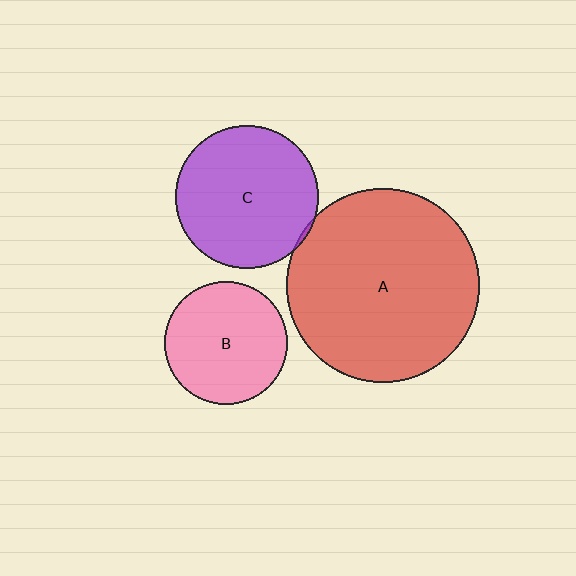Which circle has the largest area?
Circle A (red).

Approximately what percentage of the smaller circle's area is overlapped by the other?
Approximately 5%.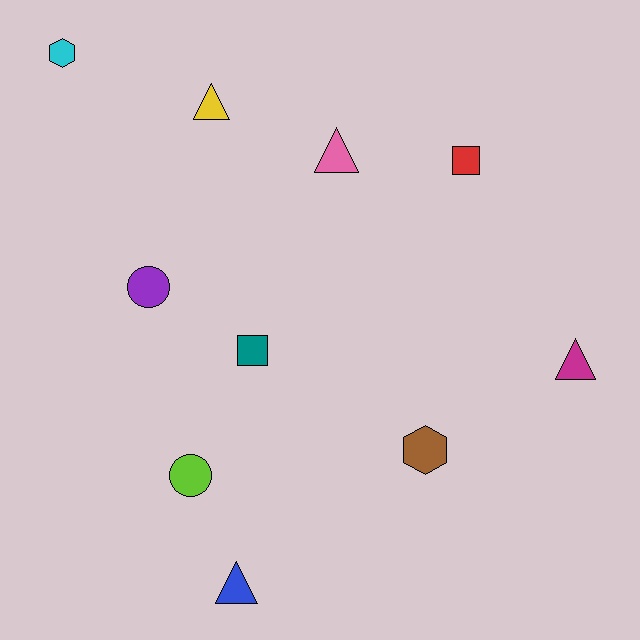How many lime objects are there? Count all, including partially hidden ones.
There is 1 lime object.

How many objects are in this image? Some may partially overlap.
There are 10 objects.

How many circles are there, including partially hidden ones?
There are 2 circles.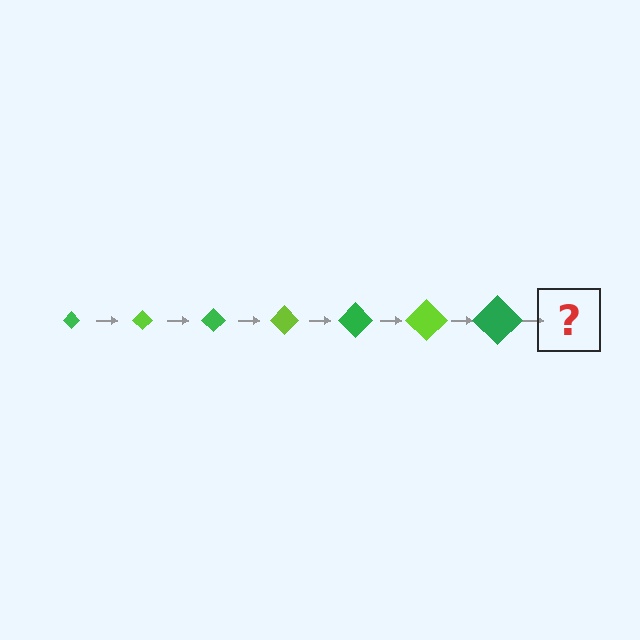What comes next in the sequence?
The next element should be a lime diamond, larger than the previous one.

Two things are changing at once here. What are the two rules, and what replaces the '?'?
The two rules are that the diamond grows larger each step and the color cycles through green and lime. The '?' should be a lime diamond, larger than the previous one.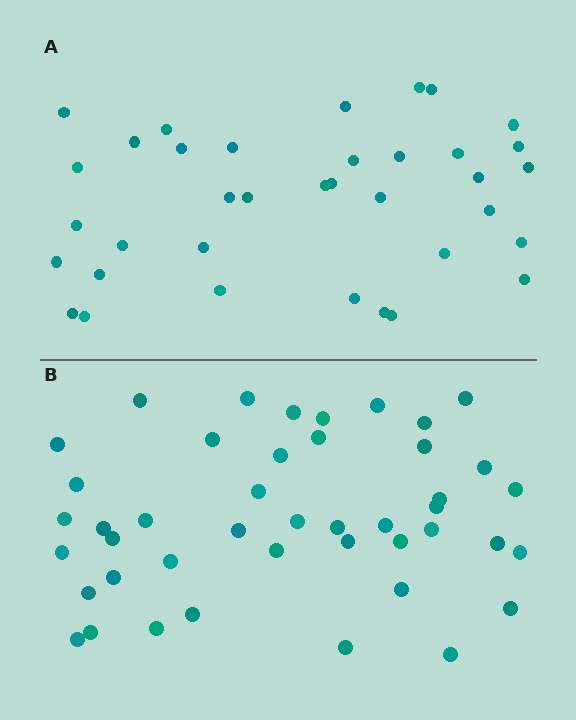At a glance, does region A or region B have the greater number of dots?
Region B (the bottom region) has more dots.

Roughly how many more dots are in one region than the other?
Region B has roughly 8 or so more dots than region A.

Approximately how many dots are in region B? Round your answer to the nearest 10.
About 40 dots. (The exact count is 44, which rounds to 40.)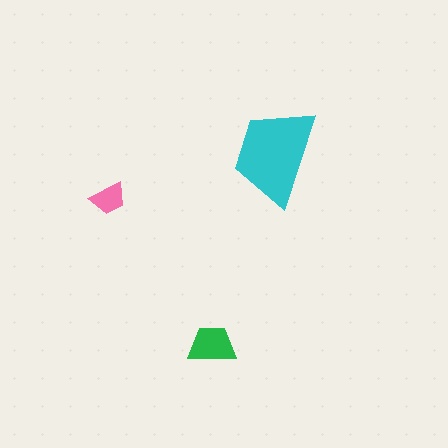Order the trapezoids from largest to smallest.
the cyan one, the green one, the pink one.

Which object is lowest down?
The green trapezoid is bottommost.